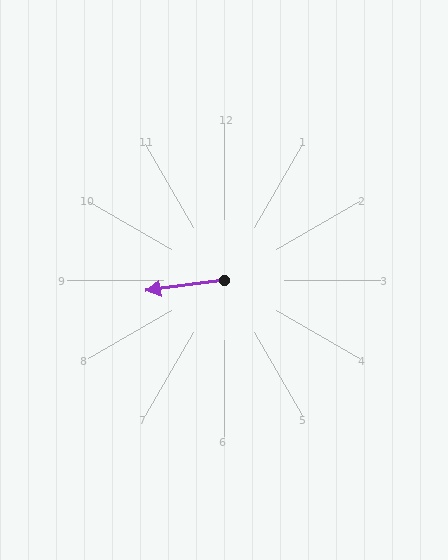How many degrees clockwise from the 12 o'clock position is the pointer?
Approximately 262 degrees.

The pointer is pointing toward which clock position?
Roughly 9 o'clock.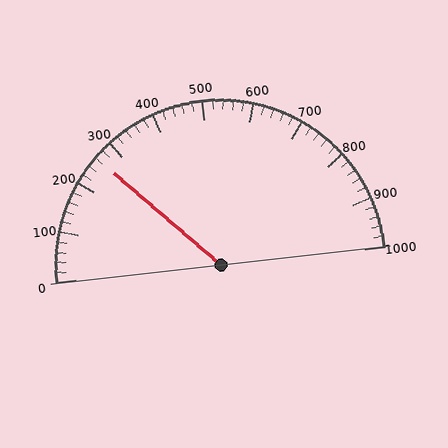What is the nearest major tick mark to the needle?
The nearest major tick mark is 300.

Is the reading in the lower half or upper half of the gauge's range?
The reading is in the lower half of the range (0 to 1000).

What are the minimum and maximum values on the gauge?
The gauge ranges from 0 to 1000.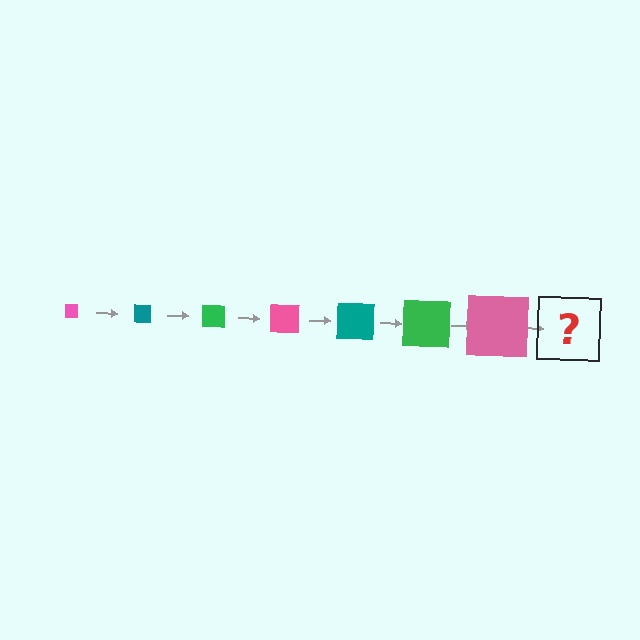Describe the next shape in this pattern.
It should be a teal square, larger than the previous one.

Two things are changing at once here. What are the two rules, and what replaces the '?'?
The two rules are that the square grows larger each step and the color cycles through pink, teal, and green. The '?' should be a teal square, larger than the previous one.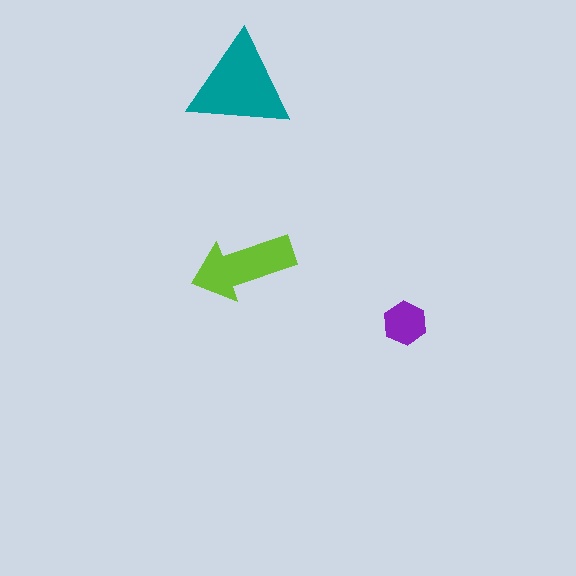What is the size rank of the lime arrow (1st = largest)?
2nd.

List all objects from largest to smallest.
The teal triangle, the lime arrow, the purple hexagon.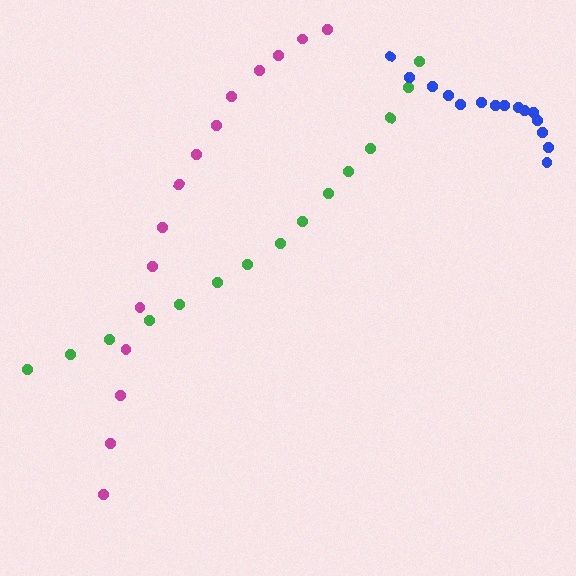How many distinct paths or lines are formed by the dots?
There are 3 distinct paths.